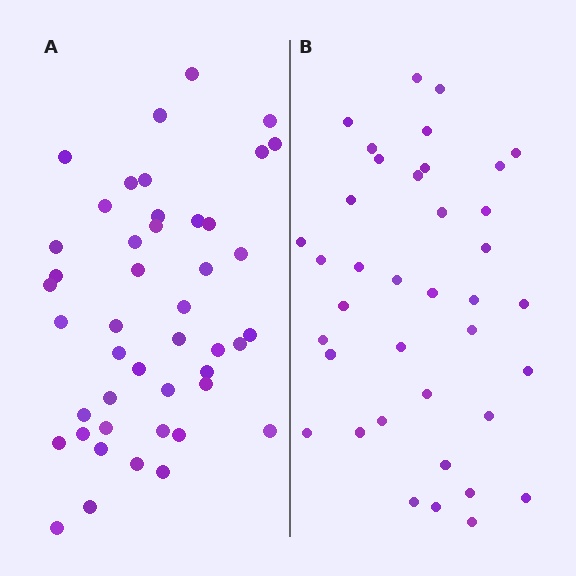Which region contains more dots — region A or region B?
Region A (the left region) has more dots.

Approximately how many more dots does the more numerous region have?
Region A has roughly 8 or so more dots than region B.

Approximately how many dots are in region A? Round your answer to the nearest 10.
About 40 dots. (The exact count is 45, which rounds to 40.)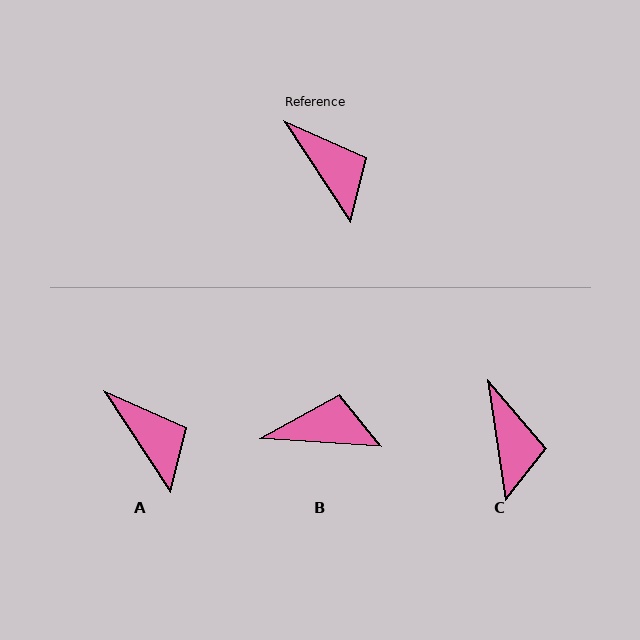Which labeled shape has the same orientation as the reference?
A.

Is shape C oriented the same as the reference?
No, it is off by about 25 degrees.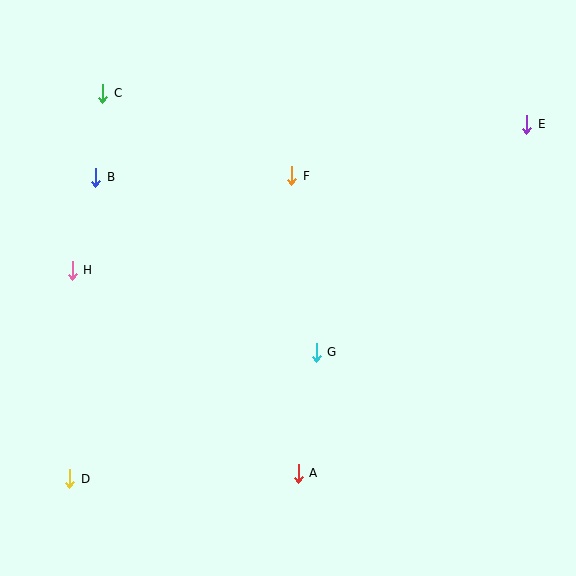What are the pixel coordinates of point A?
Point A is at (298, 473).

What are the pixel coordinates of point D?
Point D is at (70, 479).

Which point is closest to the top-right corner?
Point E is closest to the top-right corner.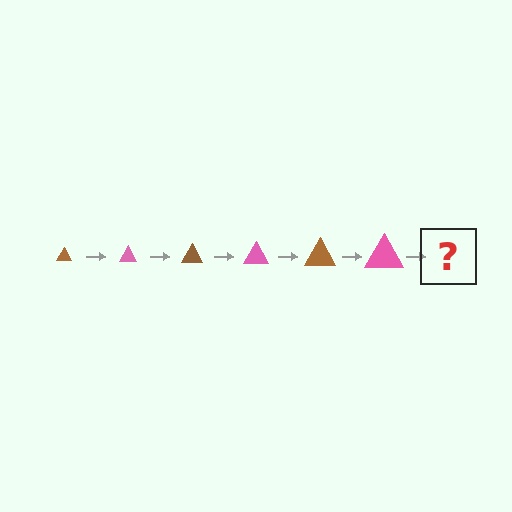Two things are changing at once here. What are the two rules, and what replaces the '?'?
The two rules are that the triangle grows larger each step and the color cycles through brown and pink. The '?' should be a brown triangle, larger than the previous one.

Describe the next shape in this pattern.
It should be a brown triangle, larger than the previous one.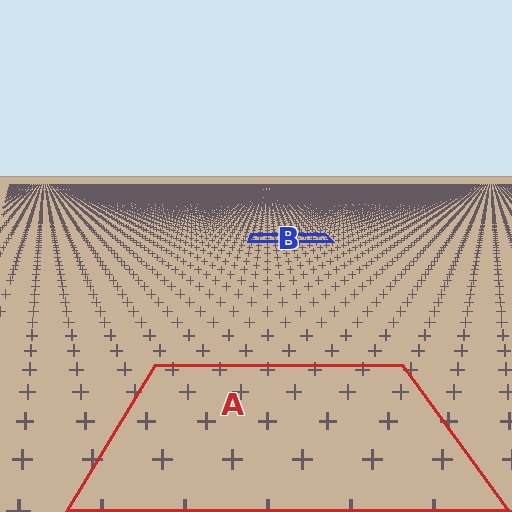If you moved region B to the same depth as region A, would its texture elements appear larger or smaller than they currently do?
They would appear larger. At a closer depth, the same texture elements are projected at a bigger on-screen size.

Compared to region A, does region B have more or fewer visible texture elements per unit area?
Region B has more texture elements per unit area — they are packed more densely because it is farther away.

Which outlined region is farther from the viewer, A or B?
Region B is farther from the viewer — the texture elements inside it appear smaller and more densely packed.